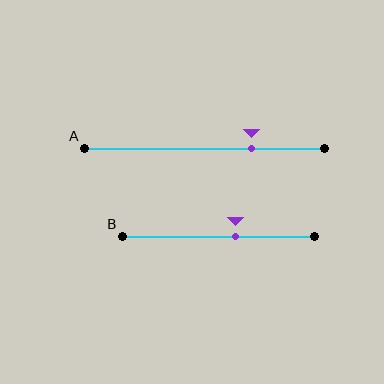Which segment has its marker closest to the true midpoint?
Segment B has its marker closest to the true midpoint.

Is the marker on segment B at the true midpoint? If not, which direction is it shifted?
No, the marker on segment B is shifted to the right by about 9% of the segment length.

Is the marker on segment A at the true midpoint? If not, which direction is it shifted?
No, the marker on segment A is shifted to the right by about 20% of the segment length.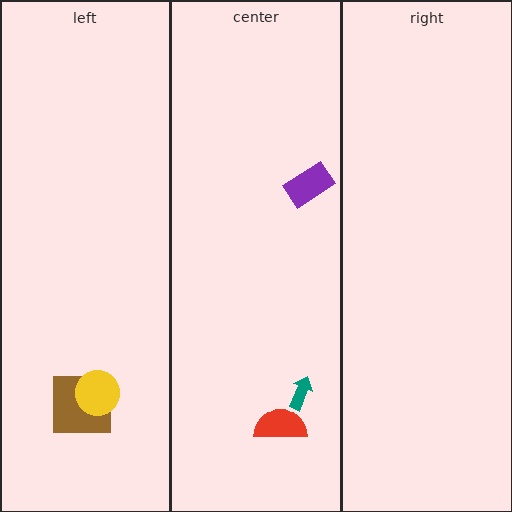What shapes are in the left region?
The brown square, the yellow circle.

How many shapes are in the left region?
2.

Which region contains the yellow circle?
The left region.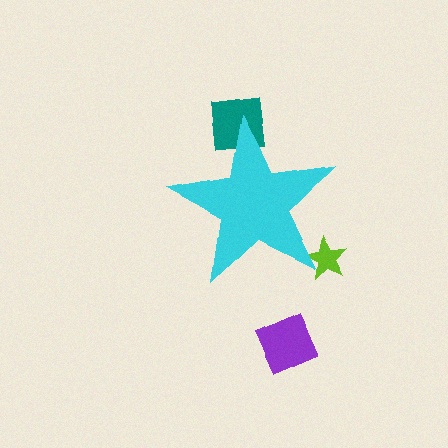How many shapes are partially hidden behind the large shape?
2 shapes are partially hidden.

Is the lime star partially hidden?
Yes, the lime star is partially hidden behind the cyan star.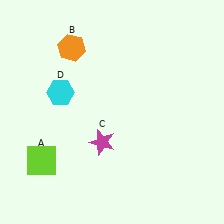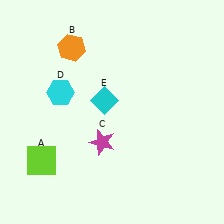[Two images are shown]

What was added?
A cyan diamond (E) was added in Image 2.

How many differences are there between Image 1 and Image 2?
There is 1 difference between the two images.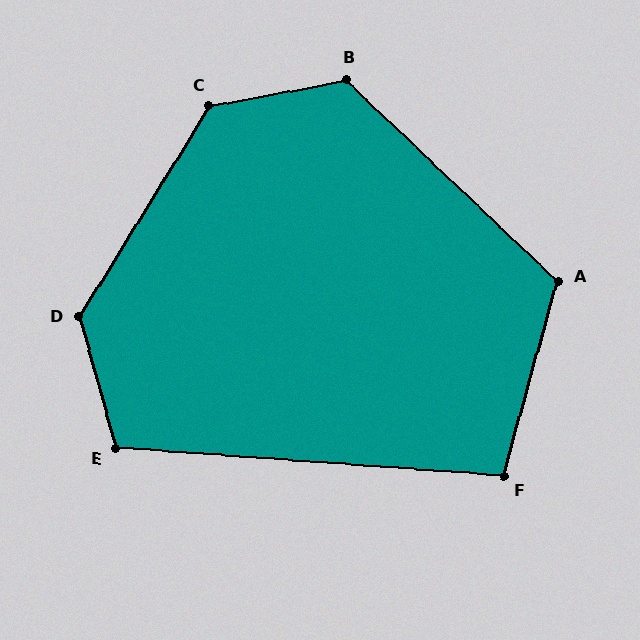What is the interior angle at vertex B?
Approximately 126 degrees (obtuse).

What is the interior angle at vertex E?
Approximately 110 degrees (obtuse).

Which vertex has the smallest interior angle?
F, at approximately 101 degrees.